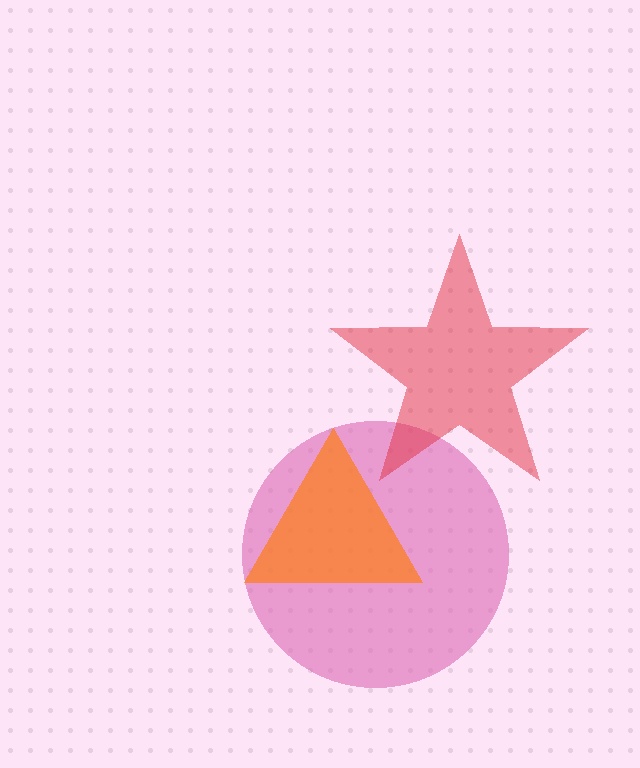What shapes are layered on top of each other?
The layered shapes are: a pink circle, a red star, an orange triangle.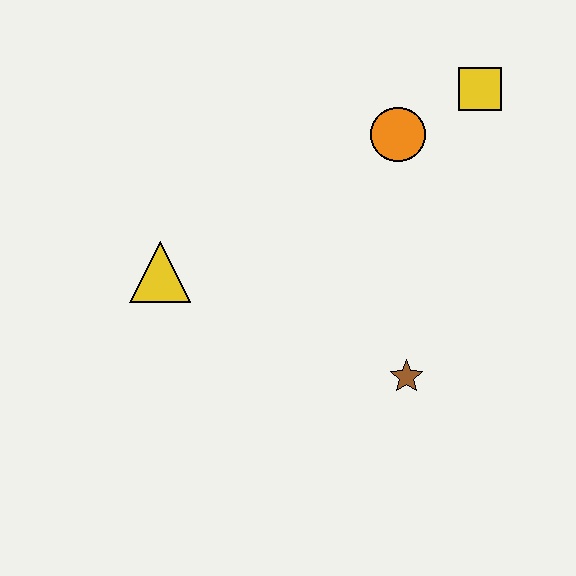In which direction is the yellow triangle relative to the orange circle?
The yellow triangle is to the left of the orange circle.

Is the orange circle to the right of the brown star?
No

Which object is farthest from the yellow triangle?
The yellow square is farthest from the yellow triangle.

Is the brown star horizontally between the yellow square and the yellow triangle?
Yes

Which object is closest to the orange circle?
The yellow square is closest to the orange circle.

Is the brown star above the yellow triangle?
No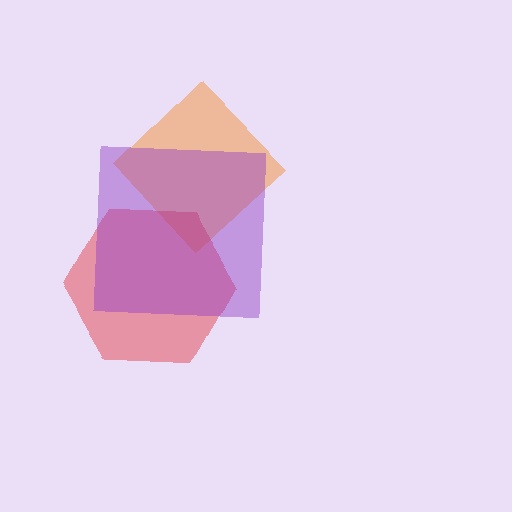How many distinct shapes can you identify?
There are 3 distinct shapes: an orange diamond, a red hexagon, a purple square.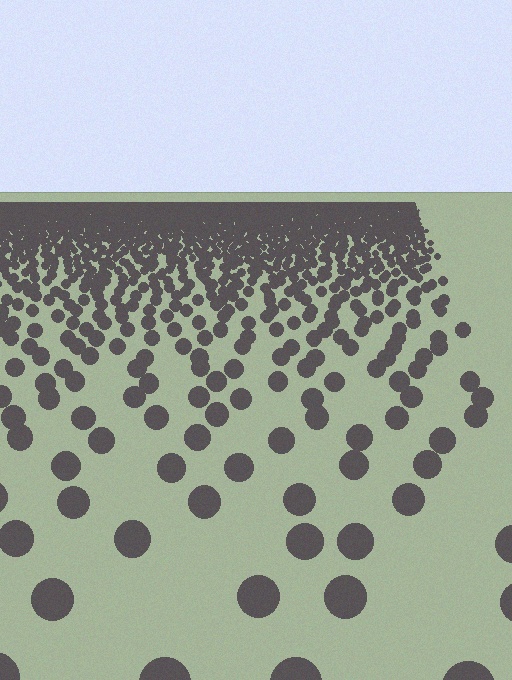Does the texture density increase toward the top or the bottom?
Density increases toward the top.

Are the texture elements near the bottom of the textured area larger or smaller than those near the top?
Larger. Near the bottom, elements are closer to the viewer and appear at a bigger on-screen size.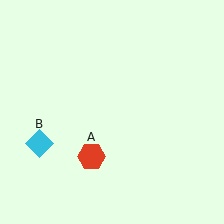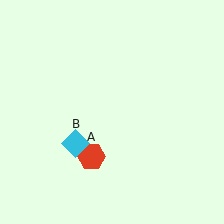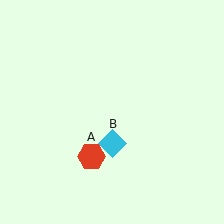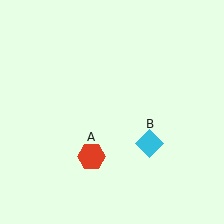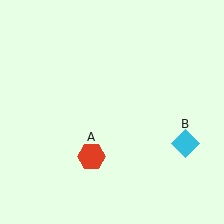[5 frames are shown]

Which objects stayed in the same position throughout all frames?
Red hexagon (object A) remained stationary.